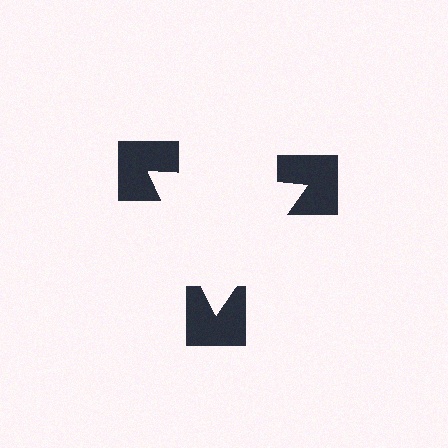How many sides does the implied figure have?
3 sides.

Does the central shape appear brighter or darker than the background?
It typically appears slightly brighter than the background, even though no actual brightness change is drawn.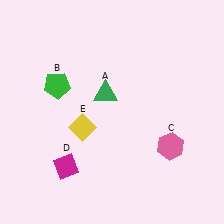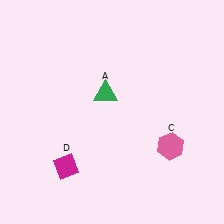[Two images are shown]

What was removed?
The yellow diamond (E), the green pentagon (B) were removed in Image 2.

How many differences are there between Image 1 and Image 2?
There are 2 differences between the two images.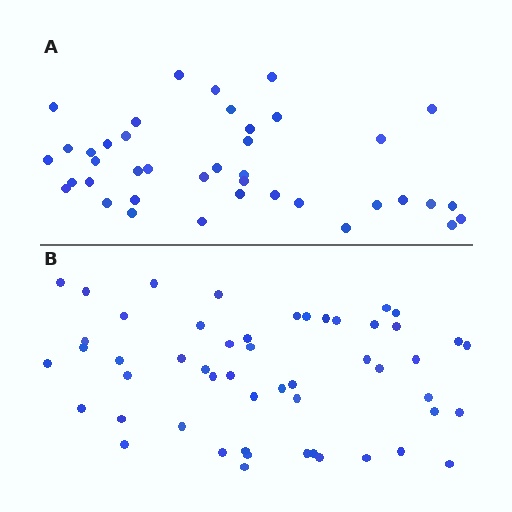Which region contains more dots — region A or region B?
Region B (the bottom region) has more dots.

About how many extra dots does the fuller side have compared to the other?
Region B has roughly 12 or so more dots than region A.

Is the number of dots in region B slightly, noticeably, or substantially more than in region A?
Region B has noticeably more, but not dramatically so. The ratio is roughly 1.3 to 1.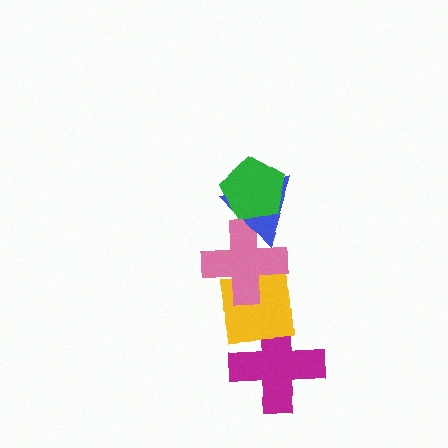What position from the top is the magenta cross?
The magenta cross is 5th from the top.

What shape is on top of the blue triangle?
The green pentagon is on top of the blue triangle.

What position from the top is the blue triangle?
The blue triangle is 2nd from the top.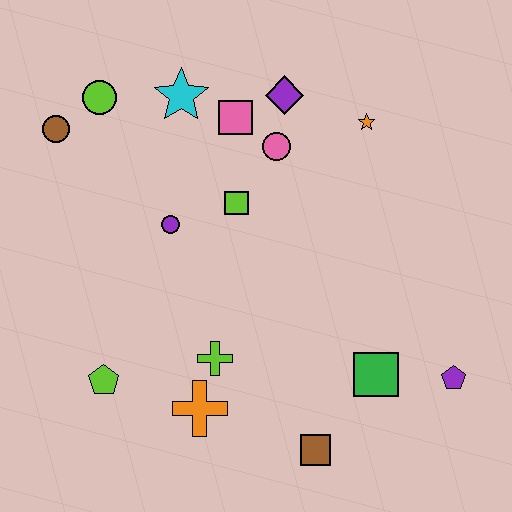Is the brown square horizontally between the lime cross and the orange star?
Yes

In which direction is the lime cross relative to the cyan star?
The lime cross is below the cyan star.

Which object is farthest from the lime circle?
The purple pentagon is farthest from the lime circle.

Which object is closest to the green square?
The purple pentagon is closest to the green square.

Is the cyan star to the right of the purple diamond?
No